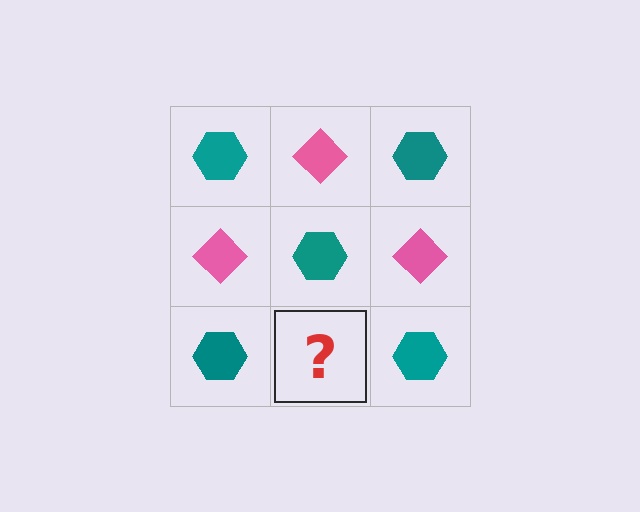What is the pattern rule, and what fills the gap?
The rule is that it alternates teal hexagon and pink diamond in a checkerboard pattern. The gap should be filled with a pink diamond.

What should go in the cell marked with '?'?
The missing cell should contain a pink diamond.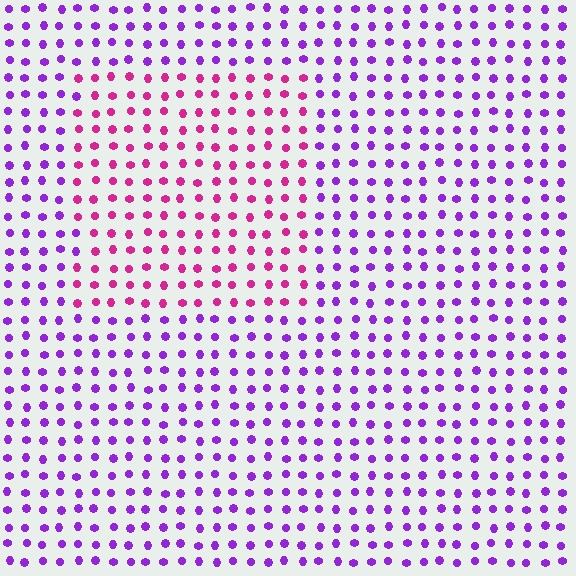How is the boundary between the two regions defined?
The boundary is defined purely by a slight shift in hue (about 46 degrees). Spacing, size, and orientation are identical on both sides.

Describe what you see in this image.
The image is filled with small purple elements in a uniform arrangement. A rectangle-shaped region is visible where the elements are tinted to a slightly different hue, forming a subtle color boundary.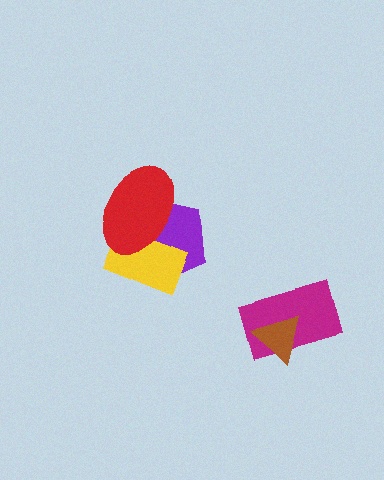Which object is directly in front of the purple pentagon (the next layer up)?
The yellow rectangle is directly in front of the purple pentagon.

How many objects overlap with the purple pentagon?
2 objects overlap with the purple pentagon.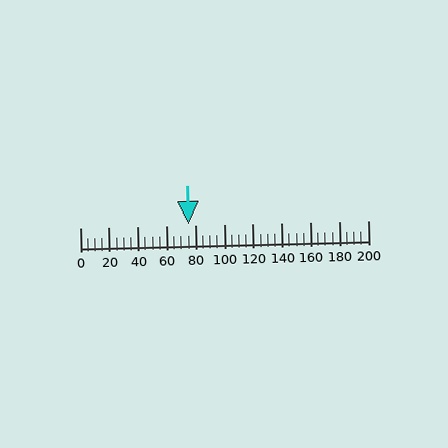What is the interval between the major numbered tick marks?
The major tick marks are spaced 20 units apart.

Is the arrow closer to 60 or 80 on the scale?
The arrow is closer to 80.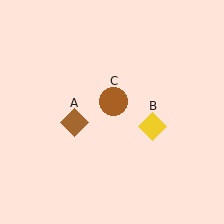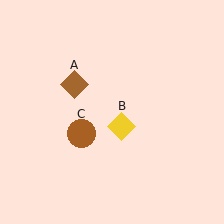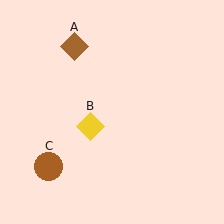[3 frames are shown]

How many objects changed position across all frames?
3 objects changed position: brown diamond (object A), yellow diamond (object B), brown circle (object C).